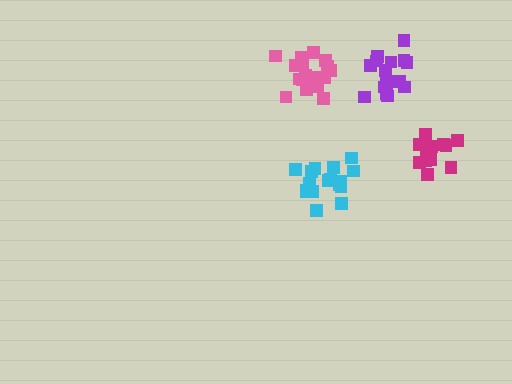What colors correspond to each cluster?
The clusters are colored: magenta, purple, cyan, pink.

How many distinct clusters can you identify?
There are 4 distinct clusters.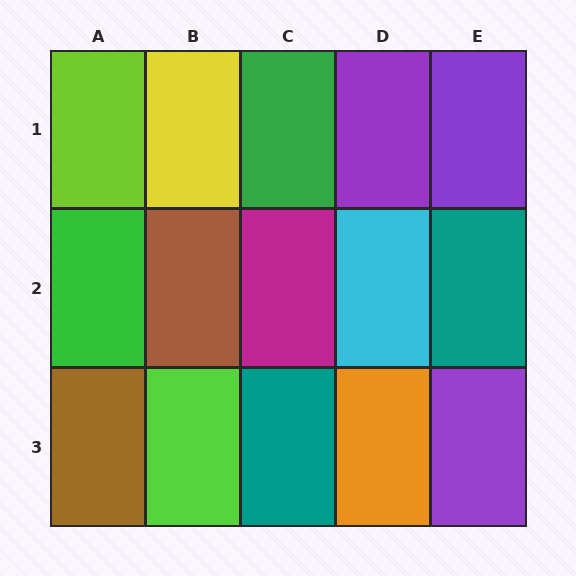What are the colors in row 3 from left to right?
Brown, lime, teal, orange, purple.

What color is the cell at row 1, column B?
Yellow.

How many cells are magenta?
1 cell is magenta.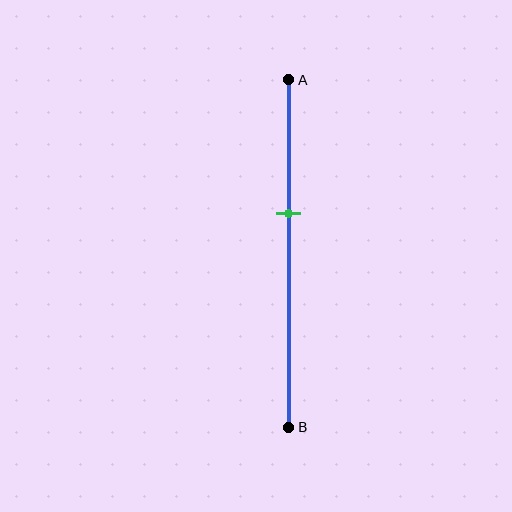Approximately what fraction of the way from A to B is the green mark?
The green mark is approximately 40% of the way from A to B.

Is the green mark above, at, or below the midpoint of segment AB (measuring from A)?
The green mark is above the midpoint of segment AB.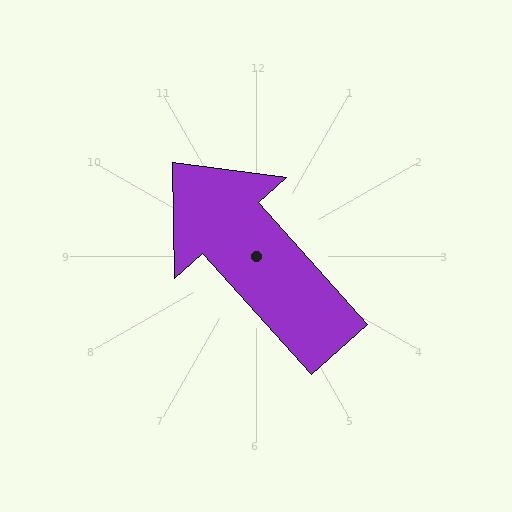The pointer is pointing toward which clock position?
Roughly 11 o'clock.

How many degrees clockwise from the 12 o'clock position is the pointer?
Approximately 318 degrees.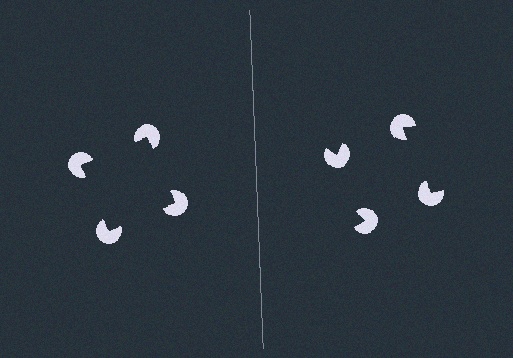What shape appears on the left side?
An illusory square.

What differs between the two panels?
The pac-man discs are positioned identically on both sides; only the wedge orientations differ. On the left they align to a square; on the right they are misaligned.